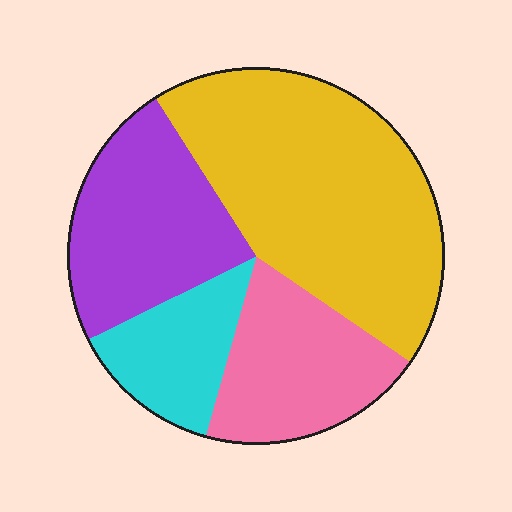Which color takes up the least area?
Cyan, at roughly 15%.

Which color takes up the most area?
Yellow, at roughly 45%.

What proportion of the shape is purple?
Purple takes up less than a quarter of the shape.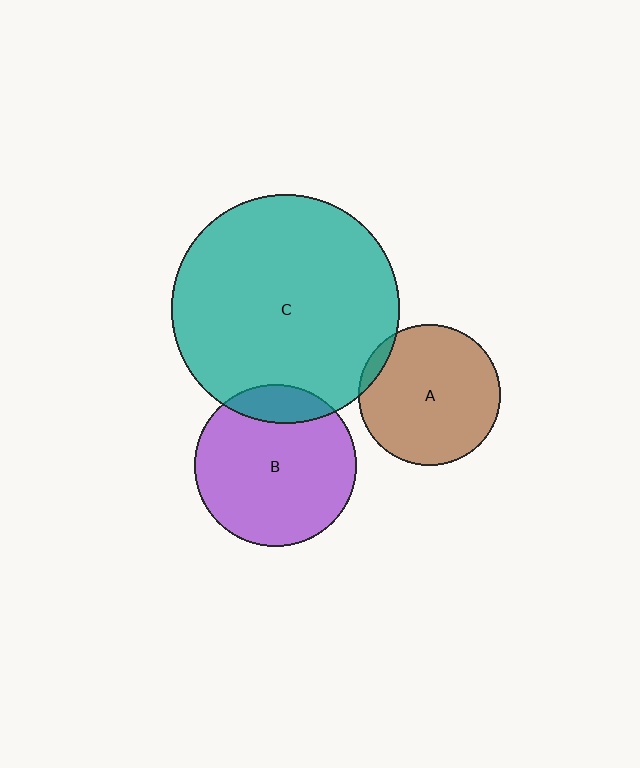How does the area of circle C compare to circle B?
Approximately 2.0 times.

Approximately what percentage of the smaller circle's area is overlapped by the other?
Approximately 15%.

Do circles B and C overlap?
Yes.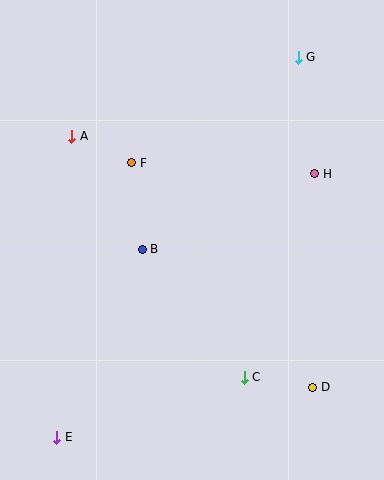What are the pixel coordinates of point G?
Point G is at (298, 57).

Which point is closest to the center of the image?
Point B at (142, 249) is closest to the center.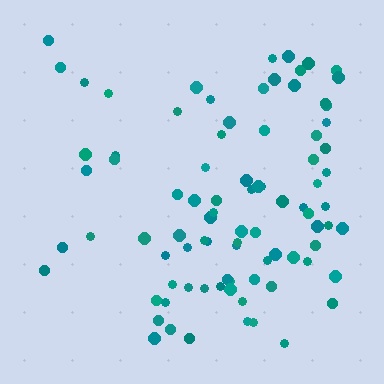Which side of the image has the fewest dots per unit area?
The left.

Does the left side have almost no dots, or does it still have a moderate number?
Still a moderate number, just noticeably fewer than the right.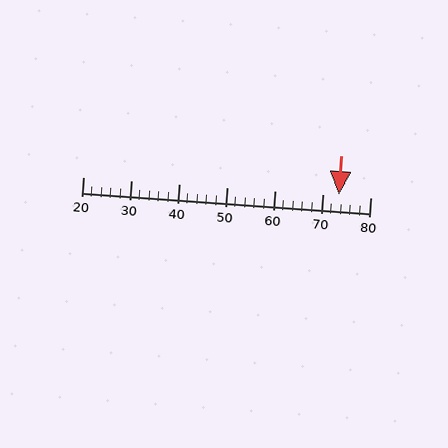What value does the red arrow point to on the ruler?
The red arrow points to approximately 74.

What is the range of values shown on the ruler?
The ruler shows values from 20 to 80.